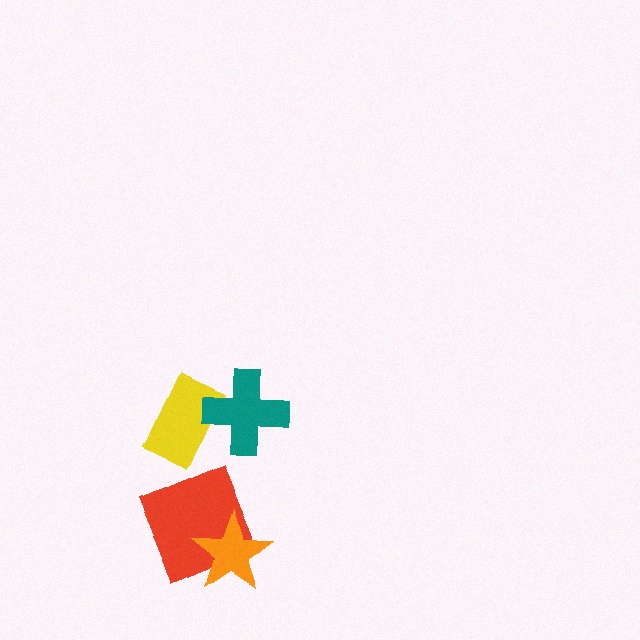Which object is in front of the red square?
The orange star is in front of the red square.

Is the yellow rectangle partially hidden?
Yes, it is partially covered by another shape.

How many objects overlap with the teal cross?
1 object overlaps with the teal cross.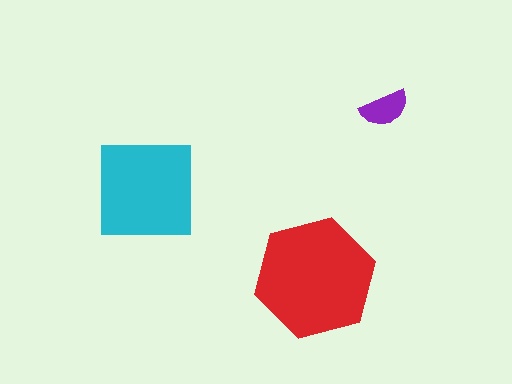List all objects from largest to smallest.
The red hexagon, the cyan square, the purple semicircle.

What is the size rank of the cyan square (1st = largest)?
2nd.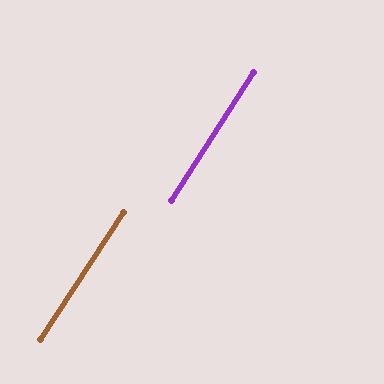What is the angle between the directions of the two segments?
Approximately 1 degree.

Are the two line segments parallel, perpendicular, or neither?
Parallel — their directions differ by only 0.7°.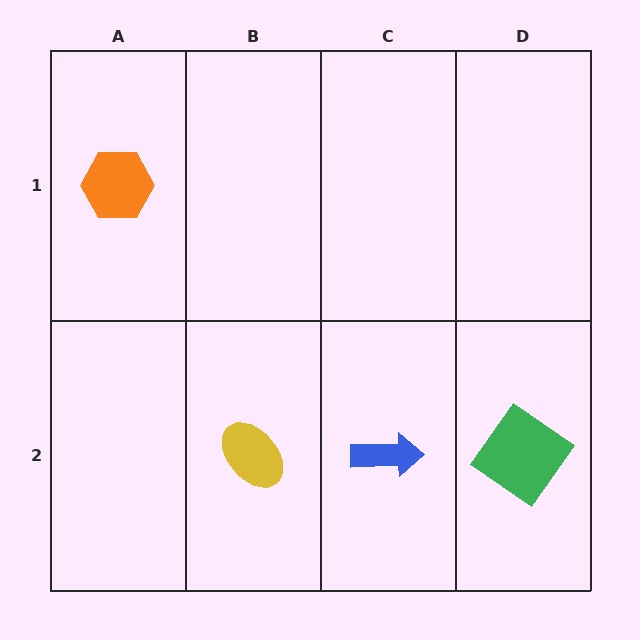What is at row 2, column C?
A blue arrow.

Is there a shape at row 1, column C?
No, that cell is empty.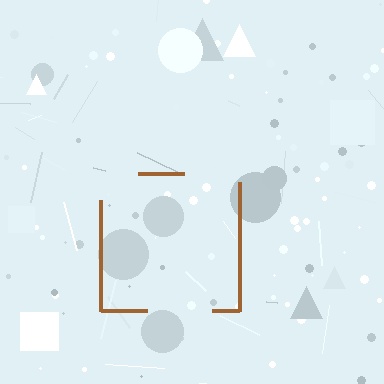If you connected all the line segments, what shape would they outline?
They would outline a square.